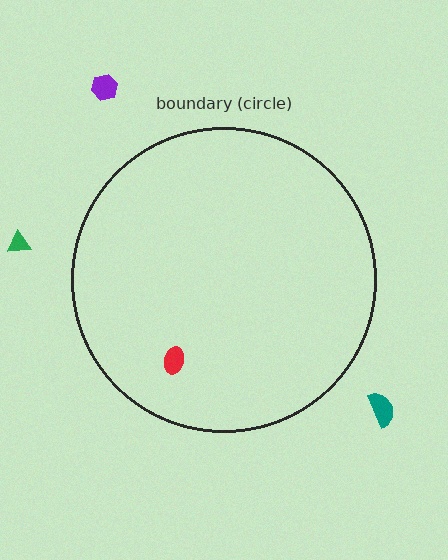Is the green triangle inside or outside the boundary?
Outside.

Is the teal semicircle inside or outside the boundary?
Outside.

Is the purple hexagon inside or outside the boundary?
Outside.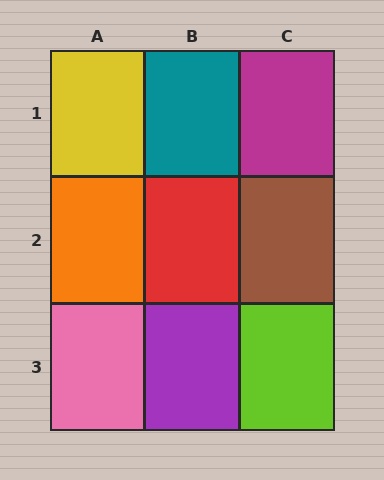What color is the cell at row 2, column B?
Red.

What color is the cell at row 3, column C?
Lime.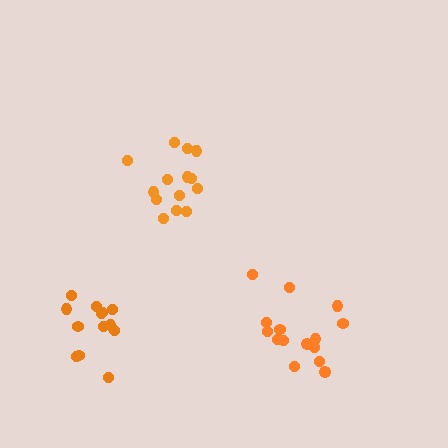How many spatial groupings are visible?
There are 3 spatial groupings.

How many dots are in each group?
Group 1: 13 dots, Group 2: 15 dots, Group 3: 14 dots (42 total).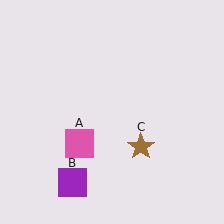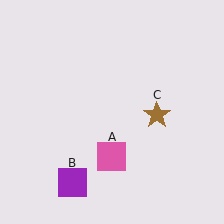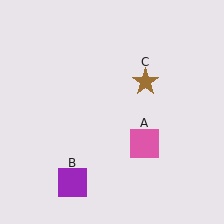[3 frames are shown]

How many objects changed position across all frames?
2 objects changed position: pink square (object A), brown star (object C).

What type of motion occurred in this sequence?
The pink square (object A), brown star (object C) rotated counterclockwise around the center of the scene.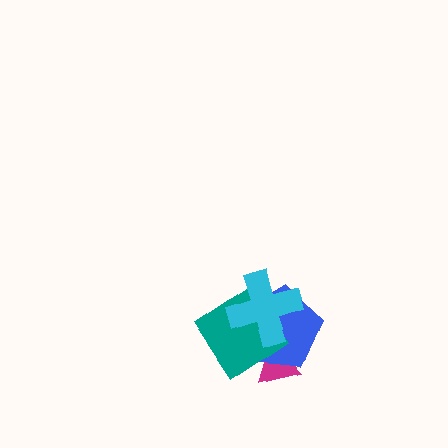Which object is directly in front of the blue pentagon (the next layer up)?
The teal diamond is directly in front of the blue pentagon.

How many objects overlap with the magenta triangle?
2 objects overlap with the magenta triangle.